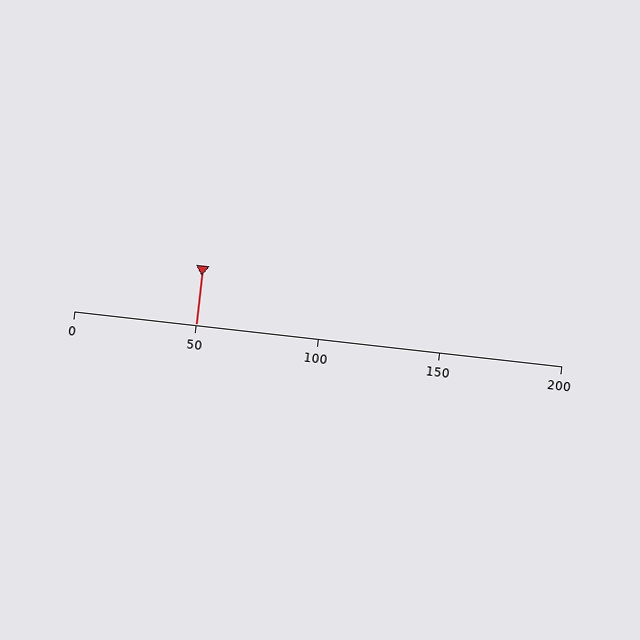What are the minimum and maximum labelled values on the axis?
The axis runs from 0 to 200.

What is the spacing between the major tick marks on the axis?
The major ticks are spaced 50 apart.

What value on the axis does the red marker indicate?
The marker indicates approximately 50.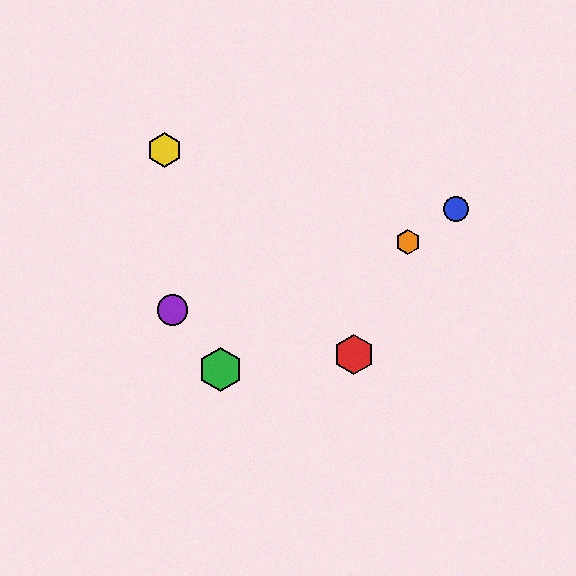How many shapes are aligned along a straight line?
3 shapes (the blue circle, the green hexagon, the orange hexagon) are aligned along a straight line.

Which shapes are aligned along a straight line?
The blue circle, the green hexagon, the orange hexagon are aligned along a straight line.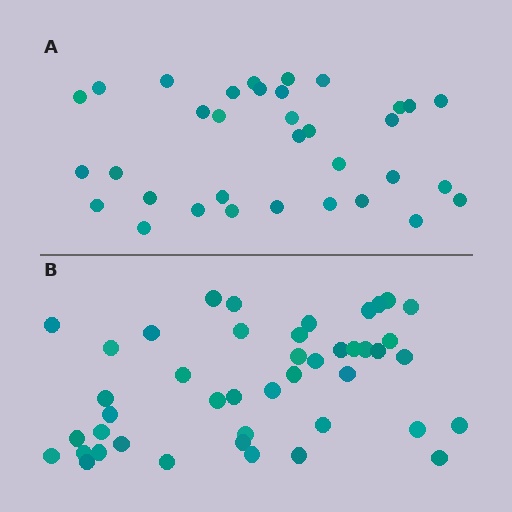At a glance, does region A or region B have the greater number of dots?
Region B (the bottom region) has more dots.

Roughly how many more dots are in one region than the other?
Region B has roughly 10 or so more dots than region A.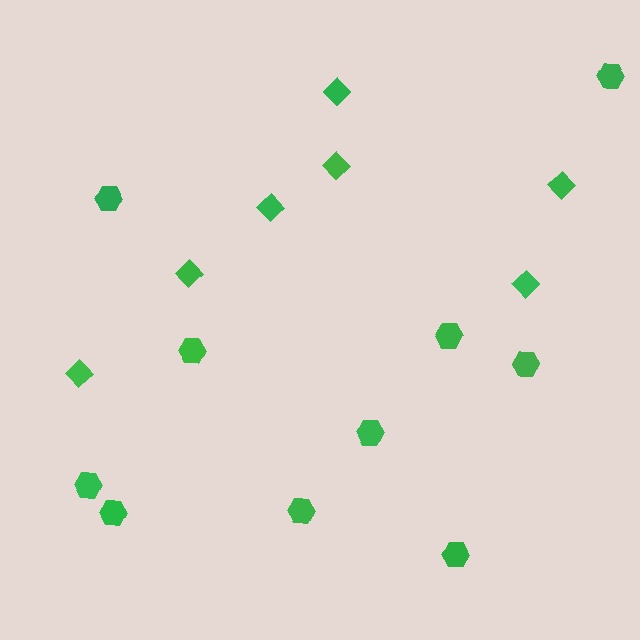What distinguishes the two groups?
There are 2 groups: one group of hexagons (10) and one group of diamonds (7).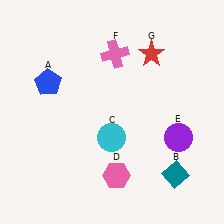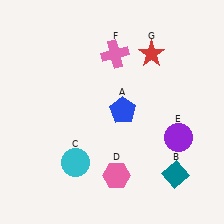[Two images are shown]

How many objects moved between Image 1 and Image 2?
2 objects moved between the two images.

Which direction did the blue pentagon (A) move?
The blue pentagon (A) moved right.